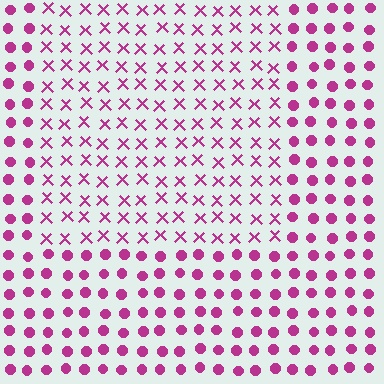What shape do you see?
I see a rectangle.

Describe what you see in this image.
The image is filled with small magenta elements arranged in a uniform grid. A rectangle-shaped region contains X marks, while the surrounding area contains circles. The boundary is defined purely by the change in element shape.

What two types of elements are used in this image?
The image uses X marks inside the rectangle region and circles outside it.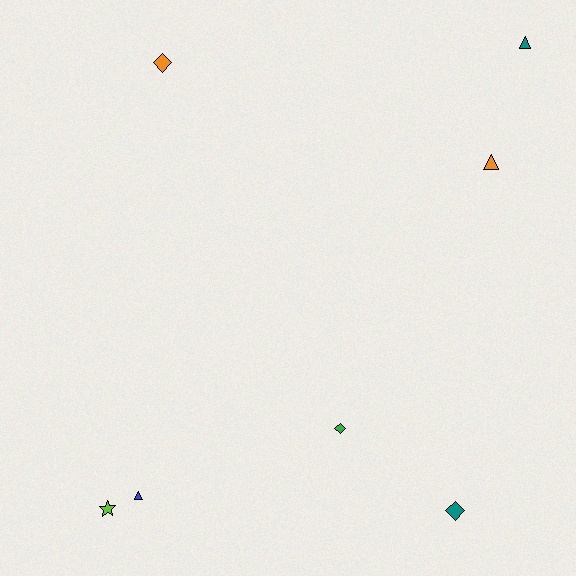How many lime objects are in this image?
There is 1 lime object.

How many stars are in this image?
There is 1 star.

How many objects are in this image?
There are 7 objects.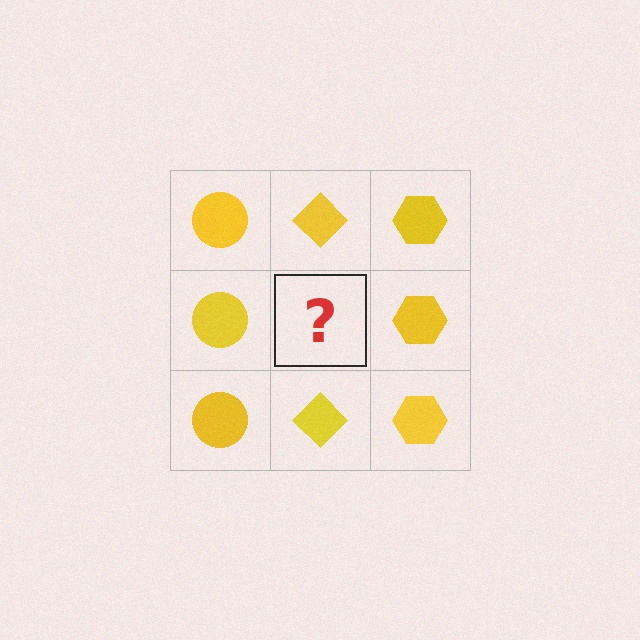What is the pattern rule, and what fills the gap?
The rule is that each column has a consistent shape. The gap should be filled with a yellow diamond.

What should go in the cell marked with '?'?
The missing cell should contain a yellow diamond.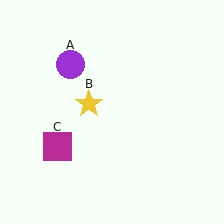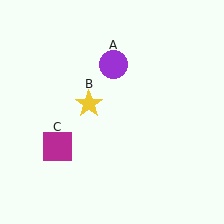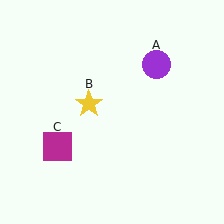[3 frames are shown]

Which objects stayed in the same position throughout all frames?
Yellow star (object B) and magenta square (object C) remained stationary.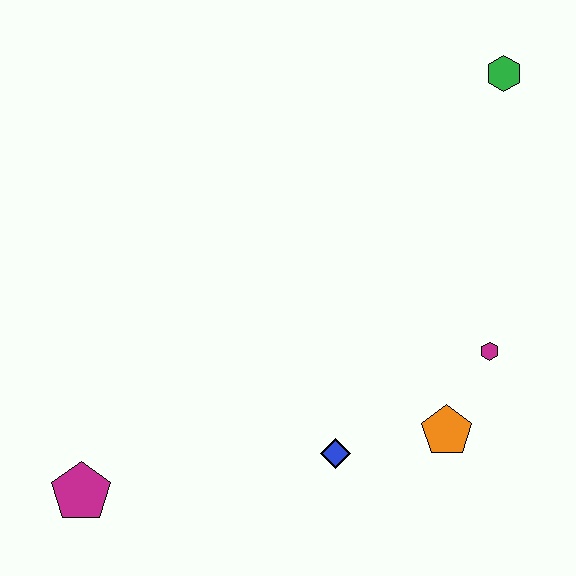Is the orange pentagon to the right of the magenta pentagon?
Yes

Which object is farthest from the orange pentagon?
The magenta pentagon is farthest from the orange pentagon.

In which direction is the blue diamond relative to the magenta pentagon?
The blue diamond is to the right of the magenta pentagon.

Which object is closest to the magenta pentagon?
The blue diamond is closest to the magenta pentagon.